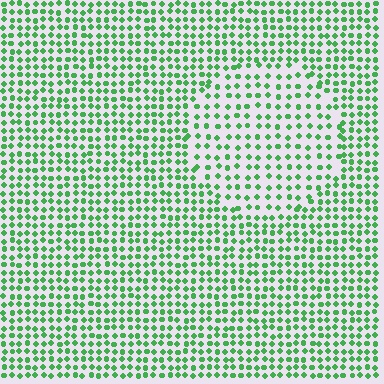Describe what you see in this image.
The image contains small green elements arranged at two different densities. A circle-shaped region is visible where the elements are less densely packed than the surrounding area.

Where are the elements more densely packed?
The elements are more densely packed outside the circle boundary.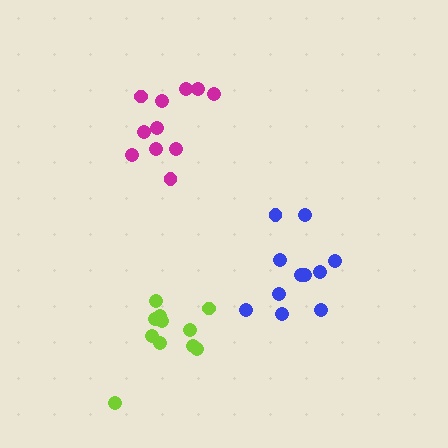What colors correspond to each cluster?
The clusters are colored: magenta, lime, blue.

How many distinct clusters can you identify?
There are 3 distinct clusters.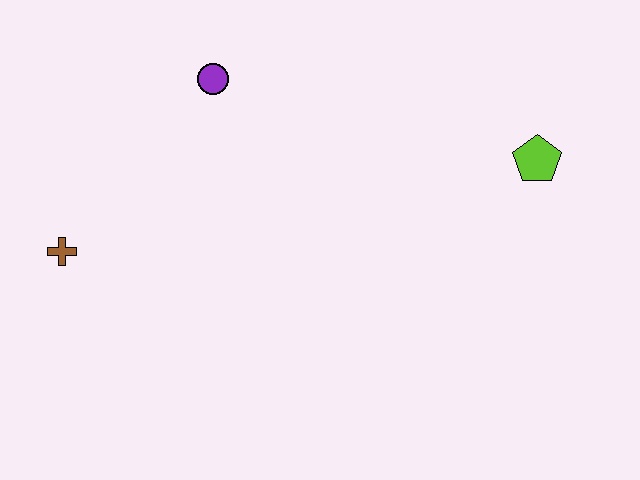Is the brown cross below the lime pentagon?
Yes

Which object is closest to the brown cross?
The purple circle is closest to the brown cross.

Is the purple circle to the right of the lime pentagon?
No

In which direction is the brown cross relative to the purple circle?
The brown cross is below the purple circle.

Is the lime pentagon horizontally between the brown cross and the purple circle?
No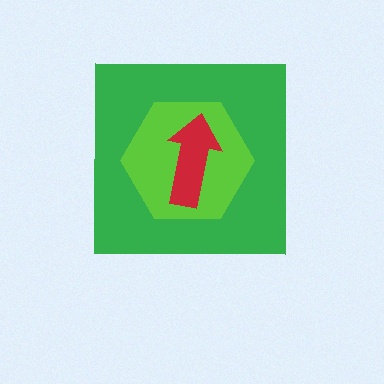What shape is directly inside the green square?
The lime hexagon.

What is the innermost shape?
The red arrow.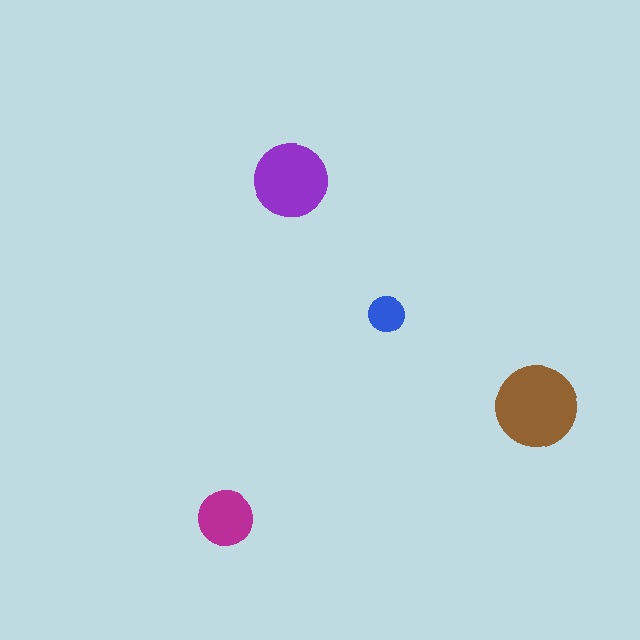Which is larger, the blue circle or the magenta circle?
The magenta one.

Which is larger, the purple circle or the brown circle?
The brown one.